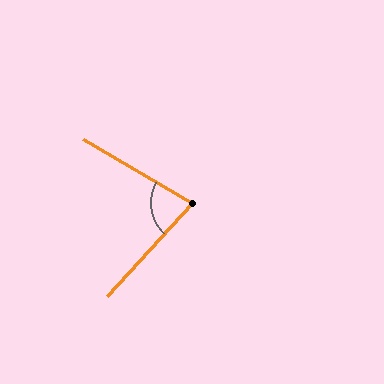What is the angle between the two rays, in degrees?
Approximately 78 degrees.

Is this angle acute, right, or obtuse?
It is acute.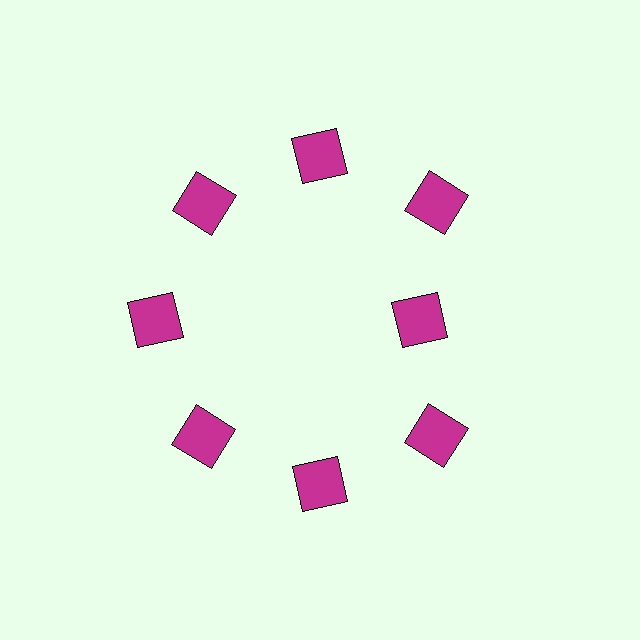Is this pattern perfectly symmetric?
No. The 8 magenta squares are arranged in a ring, but one element near the 3 o'clock position is pulled inward toward the center, breaking the 8-fold rotational symmetry.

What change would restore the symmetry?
The symmetry would be restored by moving it outward, back onto the ring so that all 8 squares sit at equal angles and equal distance from the center.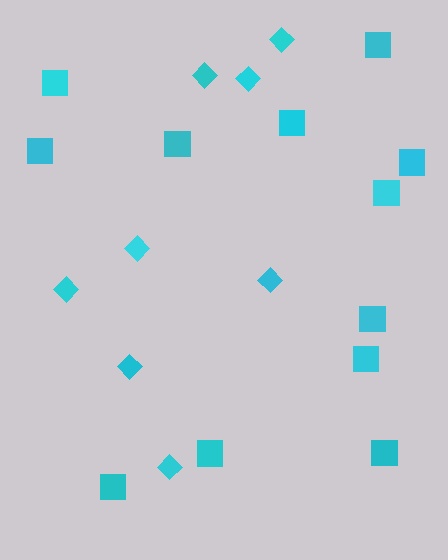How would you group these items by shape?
There are 2 groups: one group of squares (12) and one group of diamonds (8).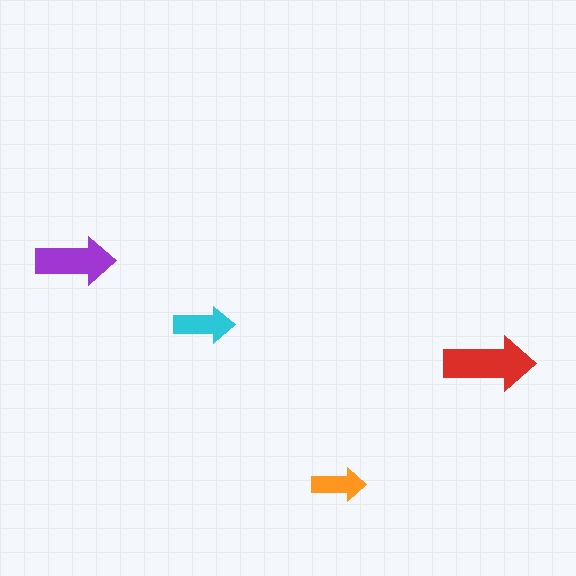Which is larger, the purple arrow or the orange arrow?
The purple one.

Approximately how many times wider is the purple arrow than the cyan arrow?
About 1.5 times wider.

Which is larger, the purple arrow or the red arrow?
The red one.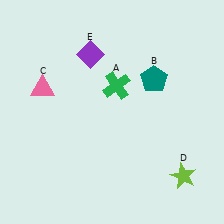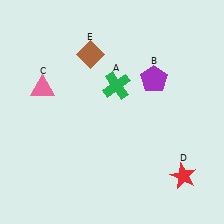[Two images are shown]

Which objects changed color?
B changed from teal to purple. D changed from lime to red. E changed from purple to brown.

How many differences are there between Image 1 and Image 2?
There are 3 differences between the two images.